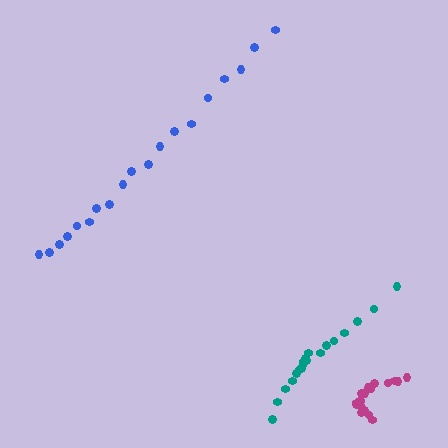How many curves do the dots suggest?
There are 3 distinct paths.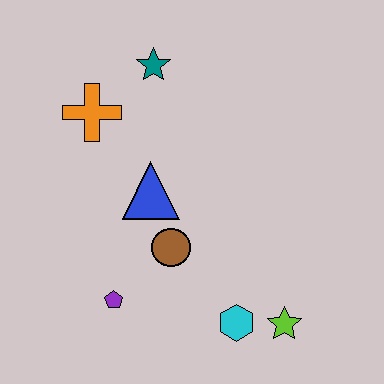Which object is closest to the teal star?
The orange cross is closest to the teal star.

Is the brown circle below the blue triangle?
Yes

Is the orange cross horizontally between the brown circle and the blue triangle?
No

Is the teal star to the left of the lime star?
Yes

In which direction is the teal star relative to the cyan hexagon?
The teal star is above the cyan hexagon.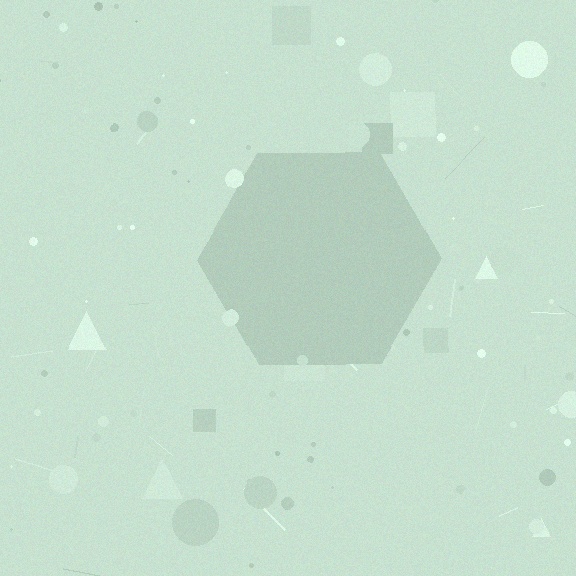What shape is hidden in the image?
A hexagon is hidden in the image.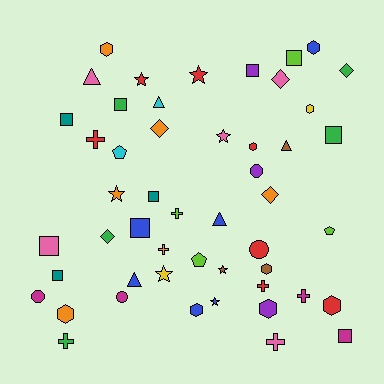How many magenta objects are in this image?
There are 4 magenta objects.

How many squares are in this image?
There are 10 squares.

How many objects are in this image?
There are 50 objects.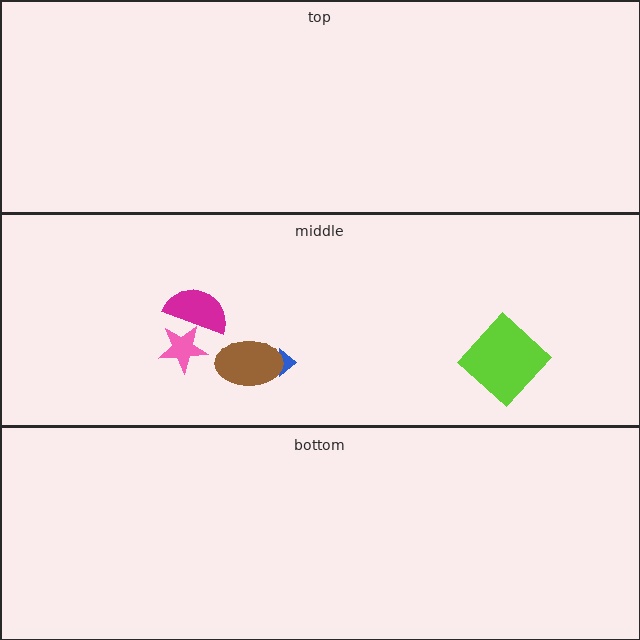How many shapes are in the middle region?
5.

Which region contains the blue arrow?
The middle region.